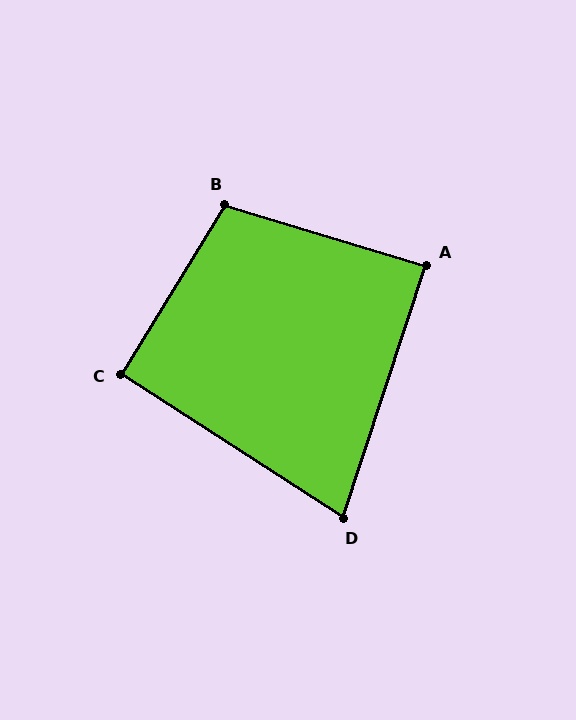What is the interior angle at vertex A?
Approximately 88 degrees (approximately right).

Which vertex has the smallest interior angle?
D, at approximately 75 degrees.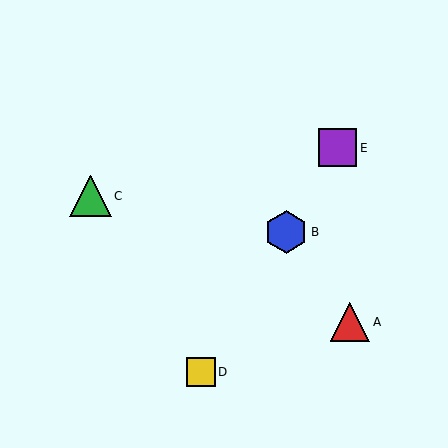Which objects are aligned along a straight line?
Objects B, D, E are aligned along a straight line.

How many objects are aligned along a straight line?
3 objects (B, D, E) are aligned along a straight line.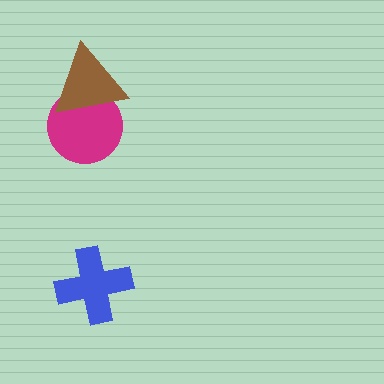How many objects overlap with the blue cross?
0 objects overlap with the blue cross.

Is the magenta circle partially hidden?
Yes, it is partially covered by another shape.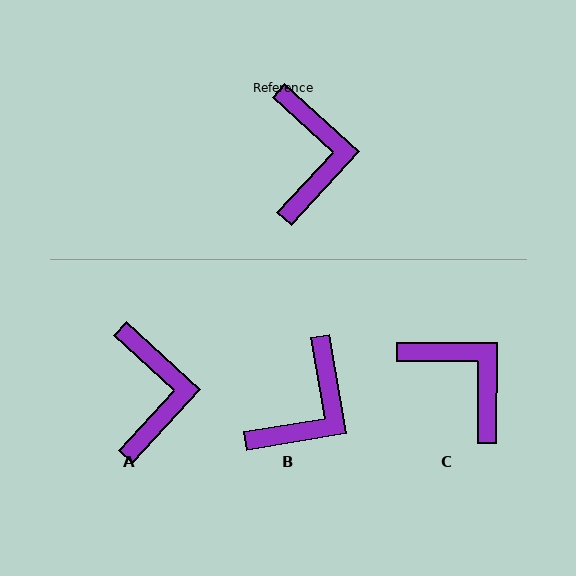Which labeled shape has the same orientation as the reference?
A.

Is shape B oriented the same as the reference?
No, it is off by about 38 degrees.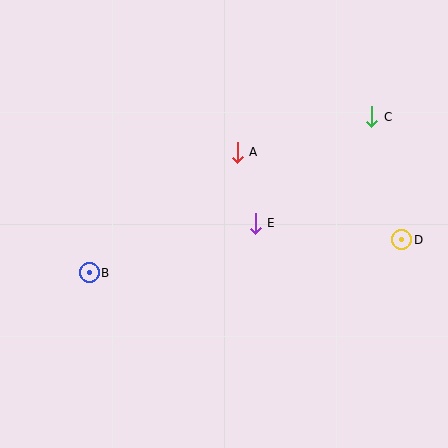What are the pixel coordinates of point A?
Point A is at (237, 152).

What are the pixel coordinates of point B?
Point B is at (89, 273).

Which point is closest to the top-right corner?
Point C is closest to the top-right corner.